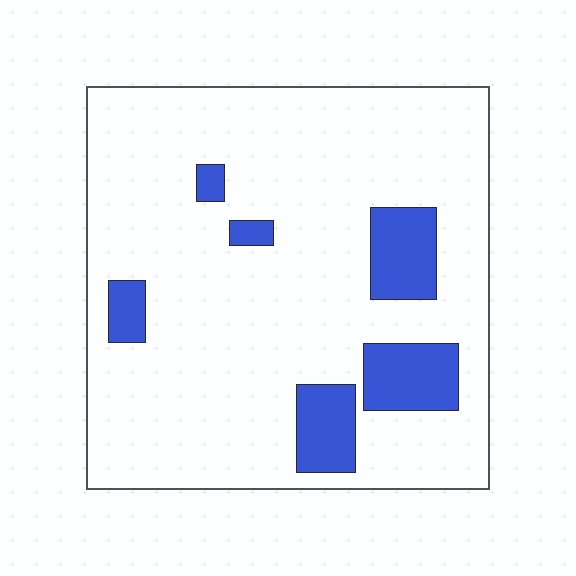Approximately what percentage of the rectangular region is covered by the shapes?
Approximately 15%.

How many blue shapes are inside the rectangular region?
6.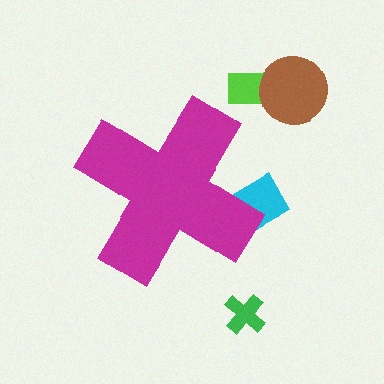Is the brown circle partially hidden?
No, the brown circle is fully visible.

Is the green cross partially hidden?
No, the green cross is fully visible.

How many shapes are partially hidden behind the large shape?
1 shape is partially hidden.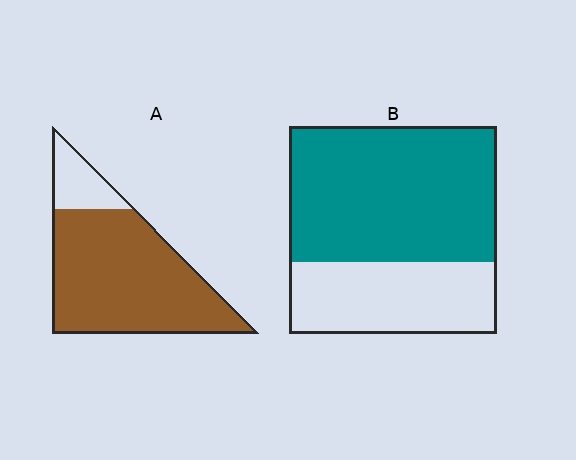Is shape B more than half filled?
Yes.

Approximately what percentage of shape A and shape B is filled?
A is approximately 85% and B is approximately 65%.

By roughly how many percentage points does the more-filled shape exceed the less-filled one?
By roughly 20 percentage points (A over B).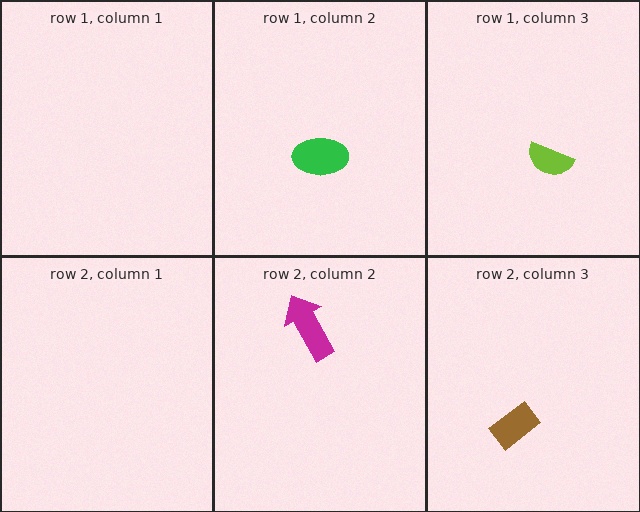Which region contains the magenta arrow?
The row 2, column 2 region.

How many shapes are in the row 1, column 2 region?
1.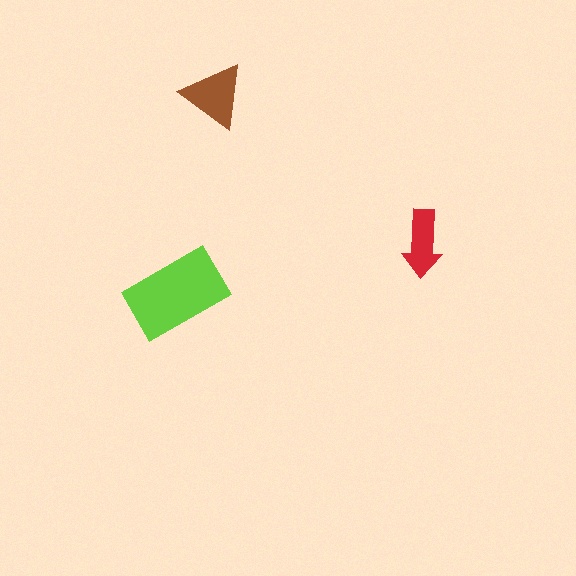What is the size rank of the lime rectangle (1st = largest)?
1st.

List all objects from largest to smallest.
The lime rectangle, the brown triangle, the red arrow.